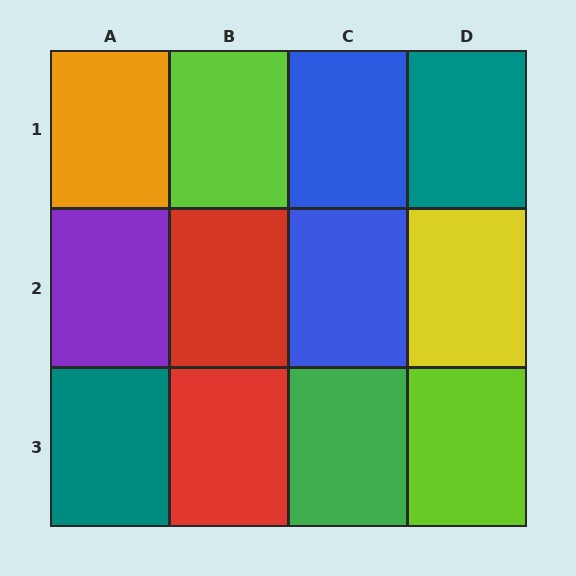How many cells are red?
2 cells are red.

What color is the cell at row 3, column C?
Green.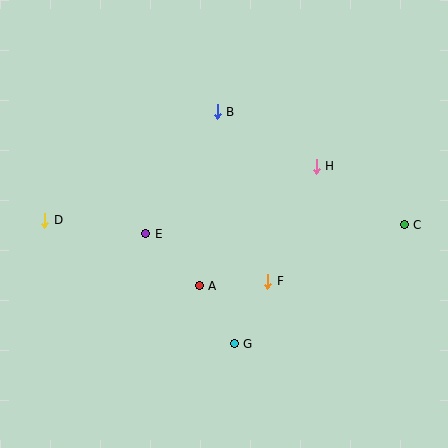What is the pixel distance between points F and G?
The distance between F and G is 71 pixels.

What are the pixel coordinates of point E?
Point E is at (146, 234).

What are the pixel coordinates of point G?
Point G is at (234, 344).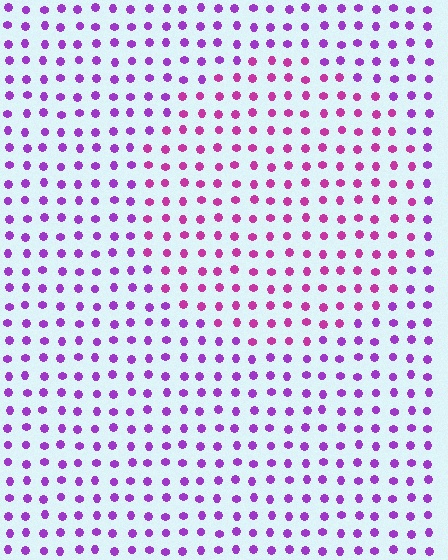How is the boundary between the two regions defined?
The boundary is defined purely by a slight shift in hue (about 31 degrees). Spacing, size, and orientation are identical on both sides.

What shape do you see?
I see a circle.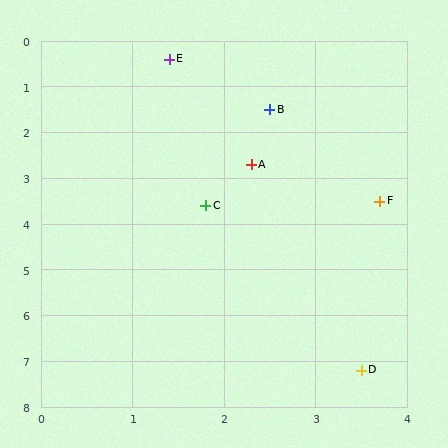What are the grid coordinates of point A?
Point A is at approximately (2.3, 2.7).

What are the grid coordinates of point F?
Point F is at approximately (3.7, 3.5).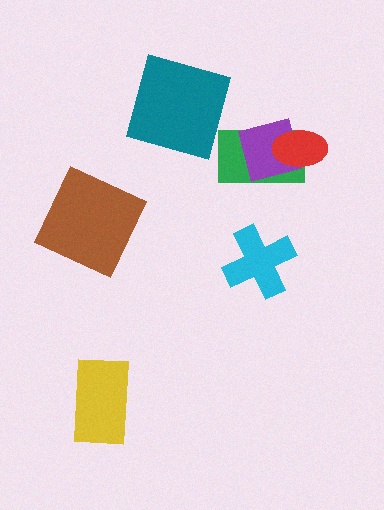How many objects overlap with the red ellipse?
2 objects overlap with the red ellipse.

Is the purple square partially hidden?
Yes, it is partially covered by another shape.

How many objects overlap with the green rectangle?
2 objects overlap with the green rectangle.